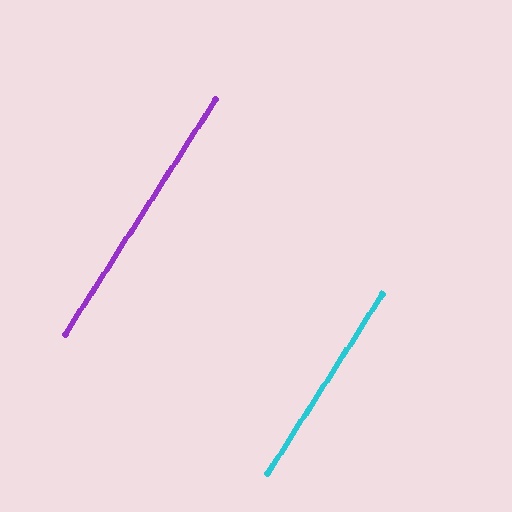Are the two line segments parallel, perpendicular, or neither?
Parallel — their directions differ by only 0.2°.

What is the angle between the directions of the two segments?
Approximately 0 degrees.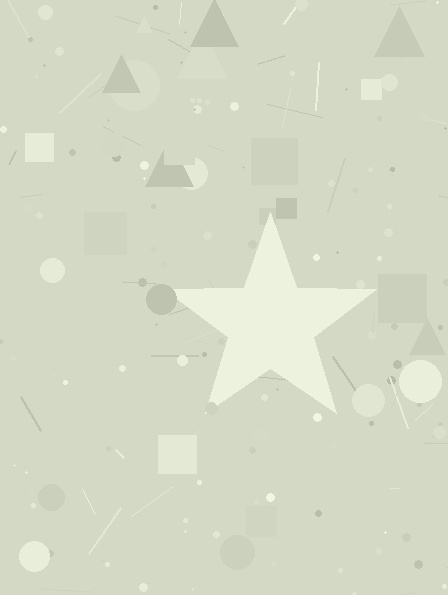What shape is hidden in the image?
A star is hidden in the image.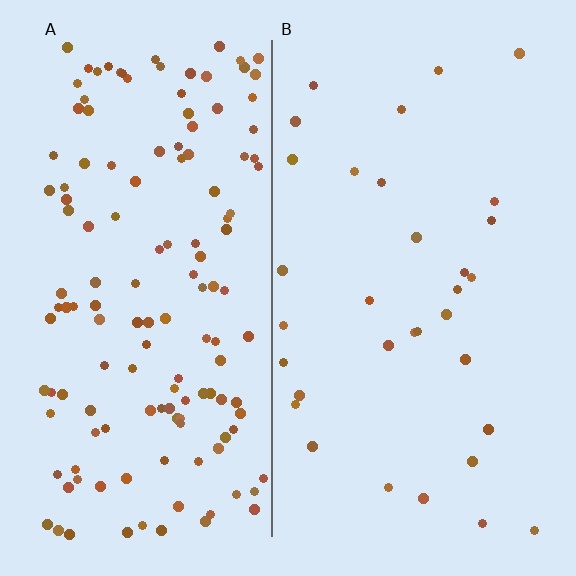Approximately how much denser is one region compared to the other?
Approximately 4.3× — region A over region B.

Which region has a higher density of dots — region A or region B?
A (the left).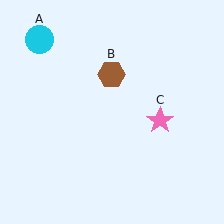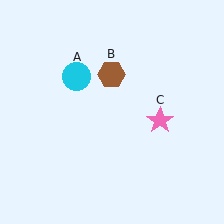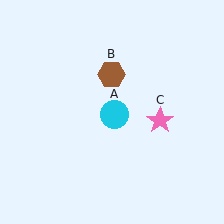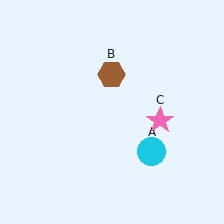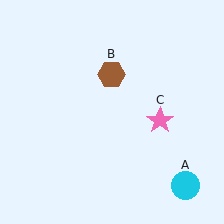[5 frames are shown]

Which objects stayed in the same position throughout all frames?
Brown hexagon (object B) and pink star (object C) remained stationary.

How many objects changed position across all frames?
1 object changed position: cyan circle (object A).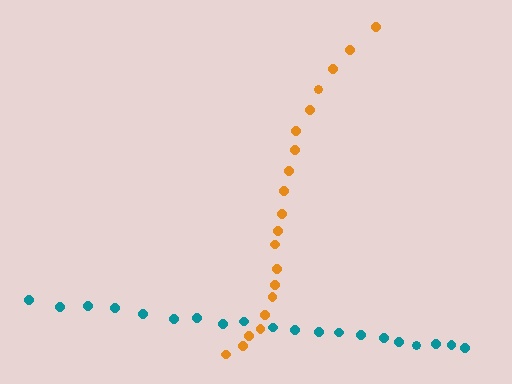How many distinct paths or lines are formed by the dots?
There are 2 distinct paths.